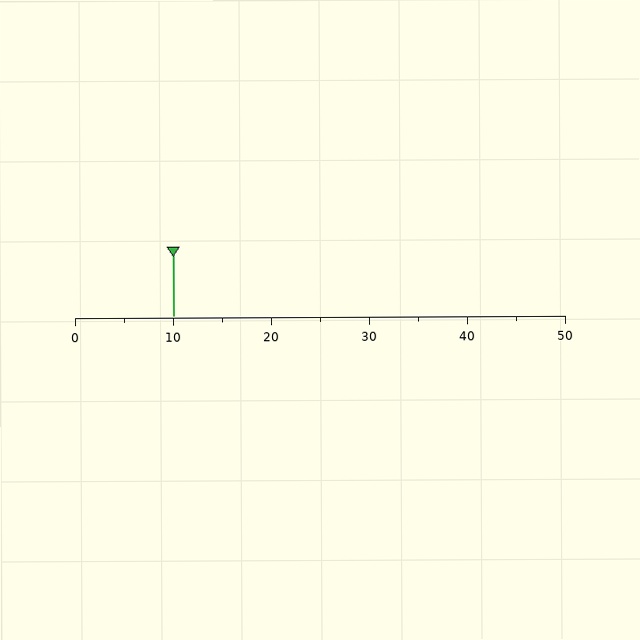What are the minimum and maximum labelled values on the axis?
The axis runs from 0 to 50.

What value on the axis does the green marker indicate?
The marker indicates approximately 10.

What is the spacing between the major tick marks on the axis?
The major ticks are spaced 10 apart.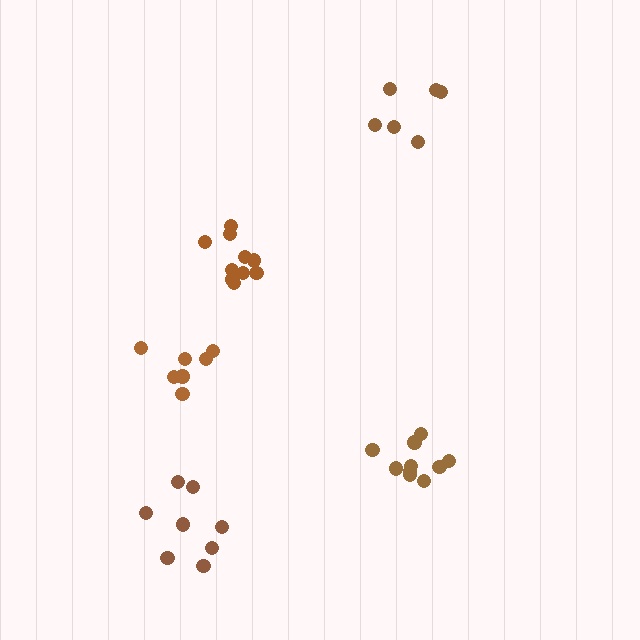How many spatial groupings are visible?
There are 5 spatial groupings.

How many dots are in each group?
Group 1: 10 dots, Group 2: 11 dots, Group 3: 8 dots, Group 4: 6 dots, Group 5: 7 dots (42 total).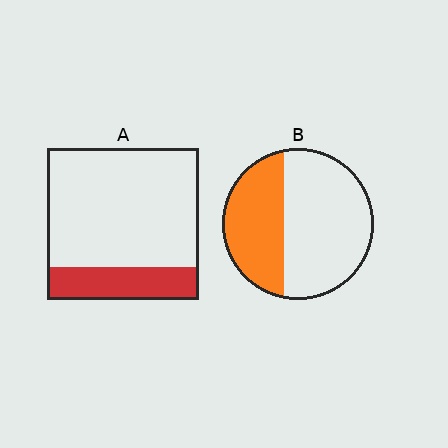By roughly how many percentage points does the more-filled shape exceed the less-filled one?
By roughly 15 percentage points (B over A).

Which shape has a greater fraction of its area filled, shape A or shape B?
Shape B.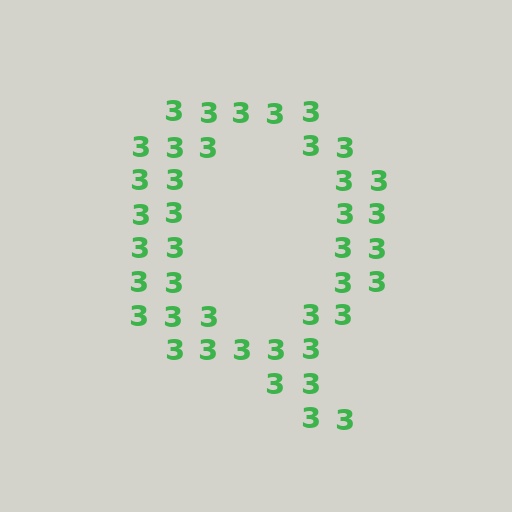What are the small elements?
The small elements are digit 3's.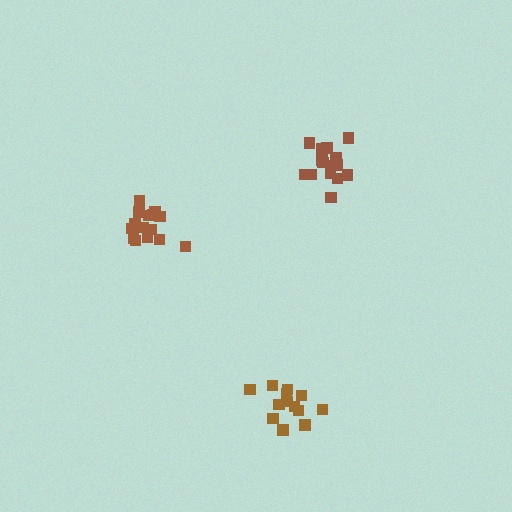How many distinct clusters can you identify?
There are 3 distinct clusters.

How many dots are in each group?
Group 1: 16 dots, Group 2: 15 dots, Group 3: 13 dots (44 total).